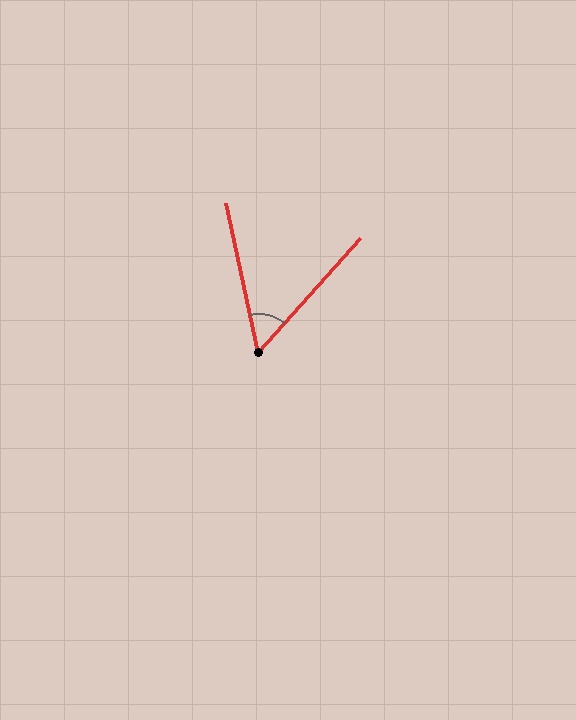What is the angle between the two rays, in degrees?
Approximately 54 degrees.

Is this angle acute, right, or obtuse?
It is acute.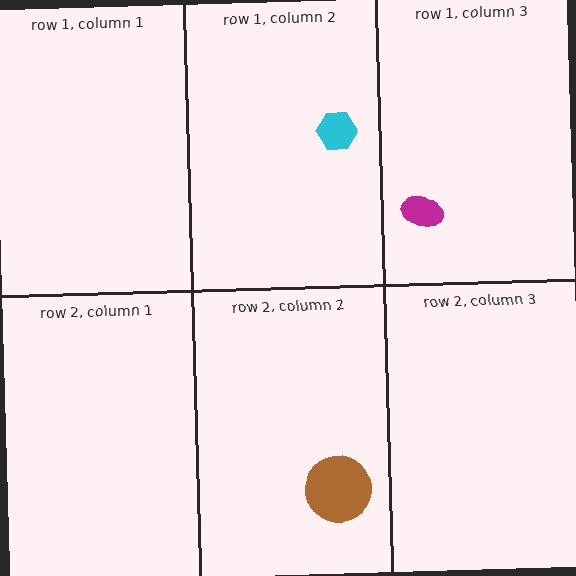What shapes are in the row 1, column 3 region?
The magenta ellipse.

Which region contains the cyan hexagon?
The row 1, column 2 region.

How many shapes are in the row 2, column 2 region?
1.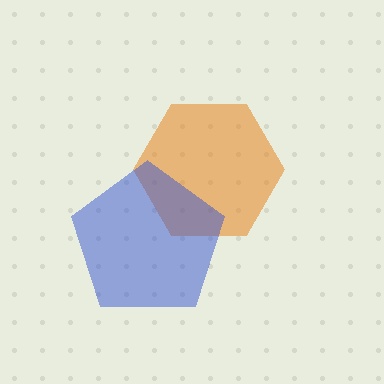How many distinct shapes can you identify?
There are 2 distinct shapes: an orange hexagon, a blue pentagon.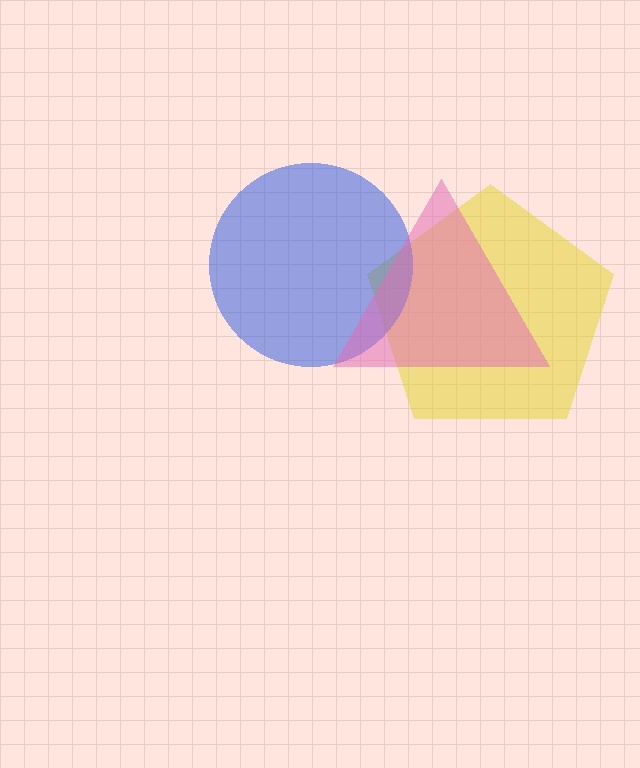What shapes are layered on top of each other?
The layered shapes are: a yellow pentagon, a blue circle, a pink triangle.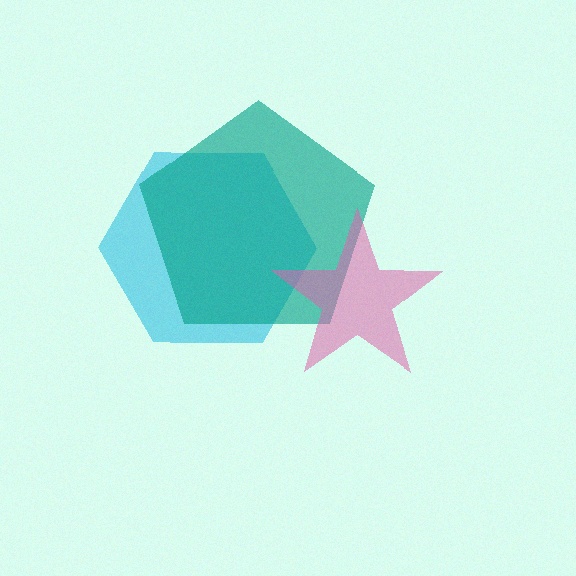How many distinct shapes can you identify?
There are 3 distinct shapes: a cyan hexagon, a teal pentagon, a pink star.